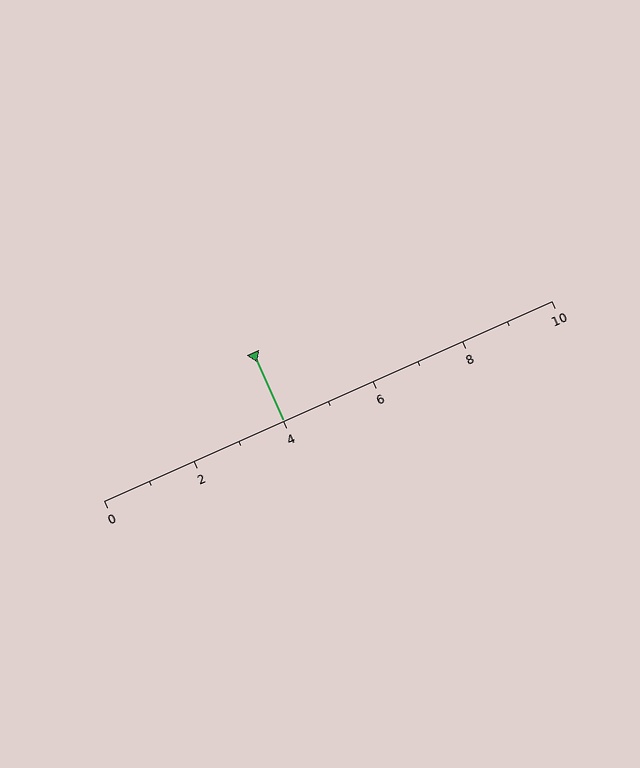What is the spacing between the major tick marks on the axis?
The major ticks are spaced 2 apart.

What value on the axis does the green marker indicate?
The marker indicates approximately 4.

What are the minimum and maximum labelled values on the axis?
The axis runs from 0 to 10.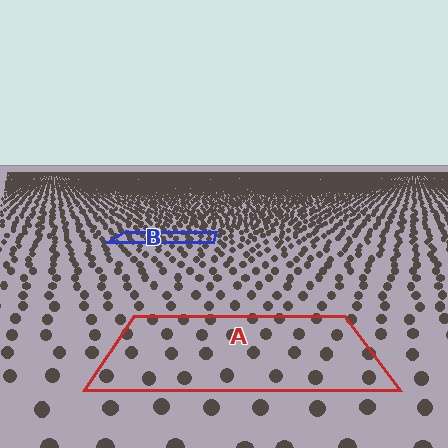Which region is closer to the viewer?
Region A is closer. The texture elements there are larger and more spread out.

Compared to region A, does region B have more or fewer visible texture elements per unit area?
Region B has more texture elements per unit area — they are packed more densely because it is farther away.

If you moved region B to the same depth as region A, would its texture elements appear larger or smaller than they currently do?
They would appear larger. At a closer depth, the same texture elements are projected at a bigger on-screen size.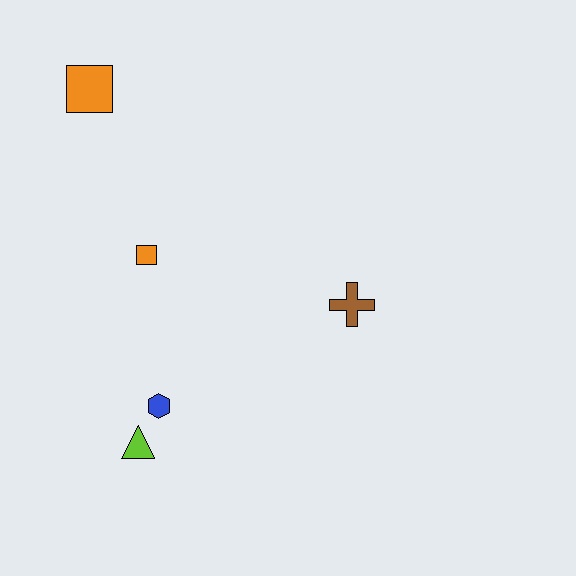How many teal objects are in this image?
There are no teal objects.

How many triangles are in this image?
There is 1 triangle.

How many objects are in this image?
There are 5 objects.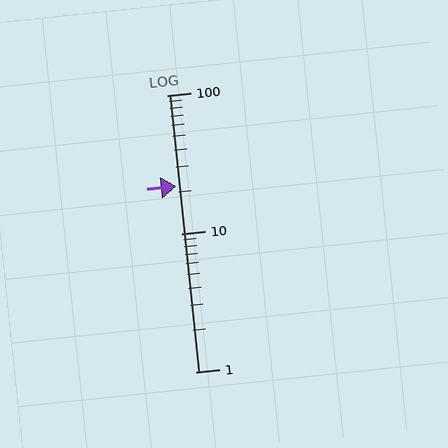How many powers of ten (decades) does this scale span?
The scale spans 2 decades, from 1 to 100.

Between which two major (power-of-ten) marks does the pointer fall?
The pointer is between 10 and 100.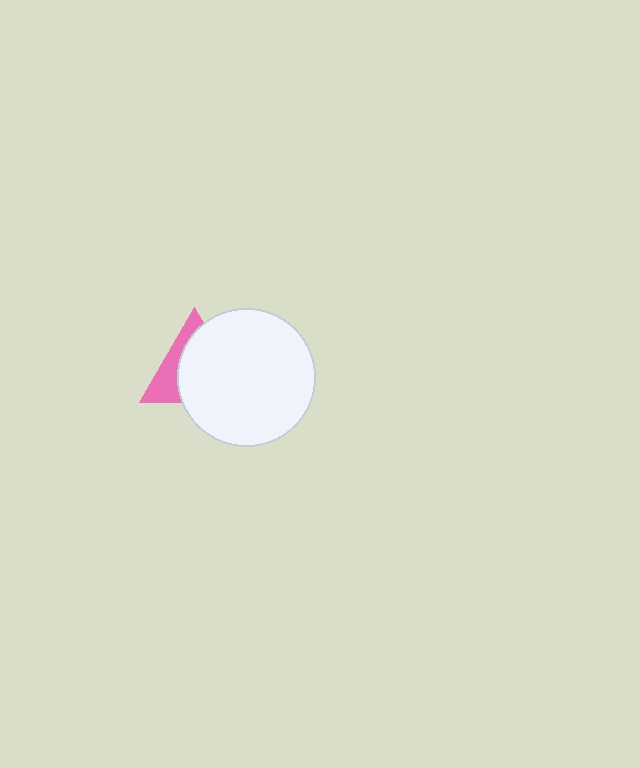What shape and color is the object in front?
The object in front is a white circle.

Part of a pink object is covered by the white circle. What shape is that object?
It is a triangle.